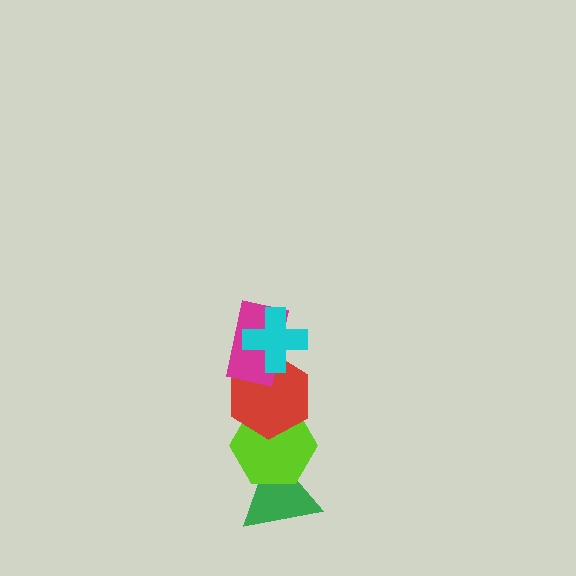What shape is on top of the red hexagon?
The magenta rectangle is on top of the red hexagon.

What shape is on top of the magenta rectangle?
The cyan cross is on top of the magenta rectangle.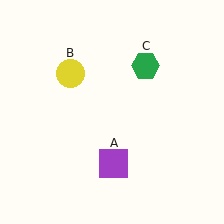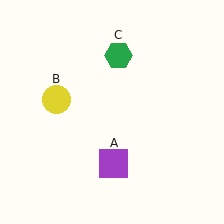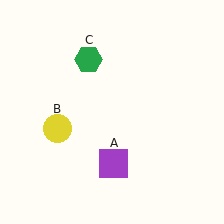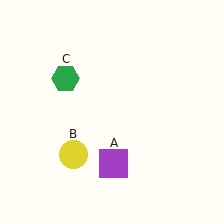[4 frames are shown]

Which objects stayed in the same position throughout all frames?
Purple square (object A) remained stationary.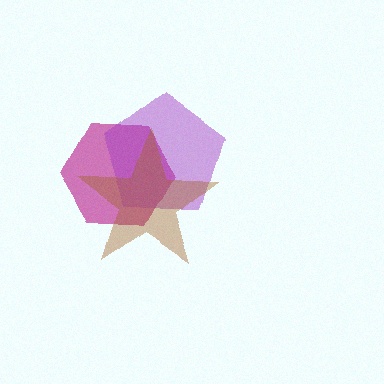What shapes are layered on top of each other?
The layered shapes are: a magenta hexagon, a purple pentagon, a brown star.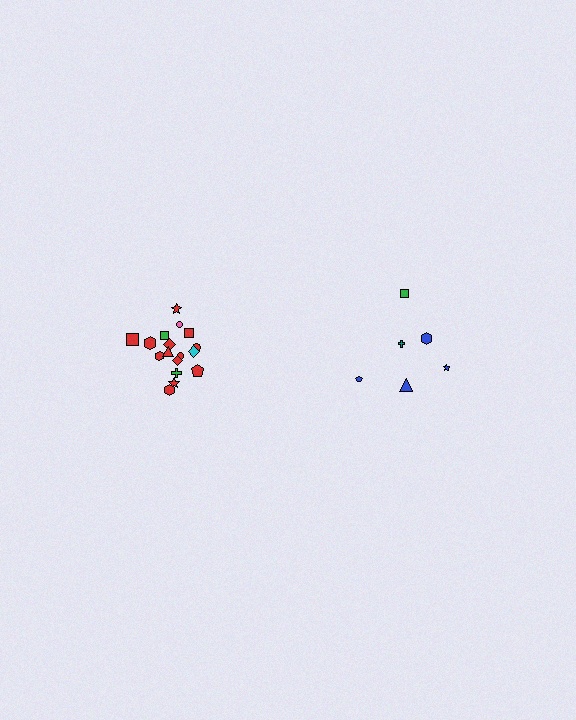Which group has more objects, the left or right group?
The left group.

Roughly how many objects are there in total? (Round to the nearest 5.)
Roughly 25 objects in total.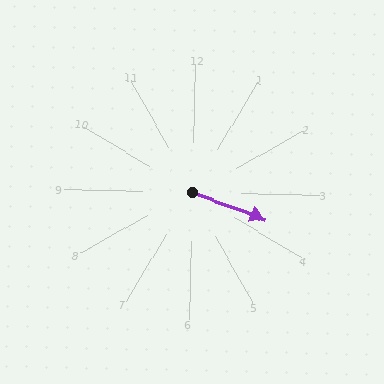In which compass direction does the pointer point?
East.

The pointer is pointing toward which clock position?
Roughly 4 o'clock.